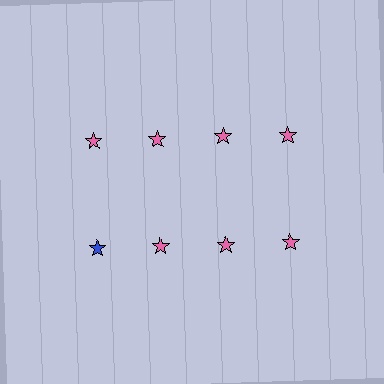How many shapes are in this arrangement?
There are 8 shapes arranged in a grid pattern.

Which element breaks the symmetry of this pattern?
The blue star in the second row, leftmost column breaks the symmetry. All other shapes are pink stars.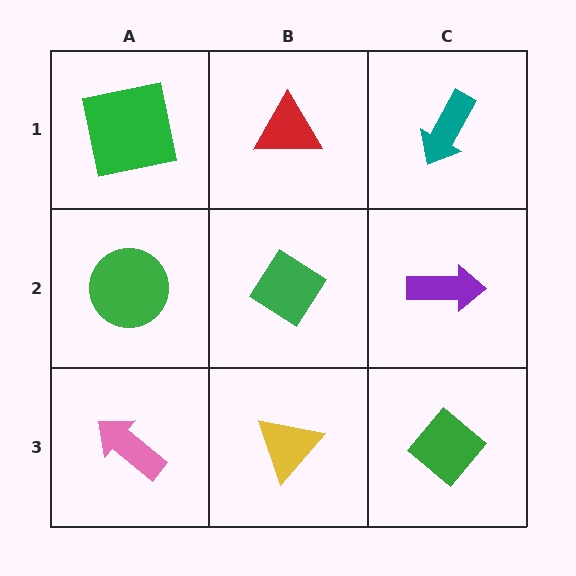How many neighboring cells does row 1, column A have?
2.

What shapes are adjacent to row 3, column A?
A green circle (row 2, column A), a yellow triangle (row 3, column B).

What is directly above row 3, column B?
A green diamond.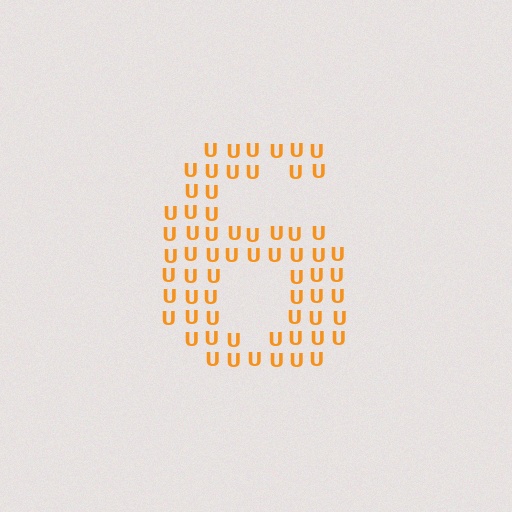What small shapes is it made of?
It is made of small letter U's.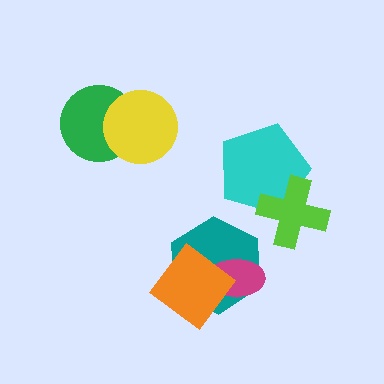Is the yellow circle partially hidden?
No, no other shape covers it.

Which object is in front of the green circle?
The yellow circle is in front of the green circle.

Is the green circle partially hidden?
Yes, it is partially covered by another shape.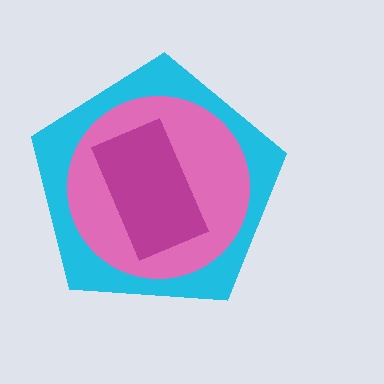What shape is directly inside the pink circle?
The magenta rectangle.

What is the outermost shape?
The cyan pentagon.